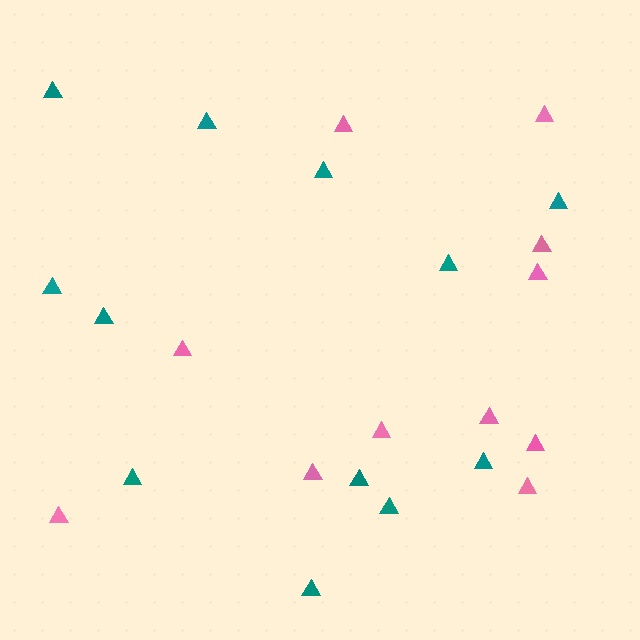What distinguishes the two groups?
There are 2 groups: one group of pink triangles (11) and one group of teal triangles (12).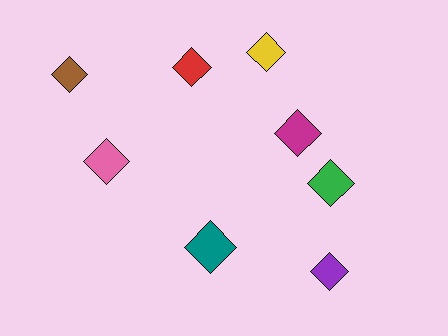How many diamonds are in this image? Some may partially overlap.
There are 8 diamonds.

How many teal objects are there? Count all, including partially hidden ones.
There is 1 teal object.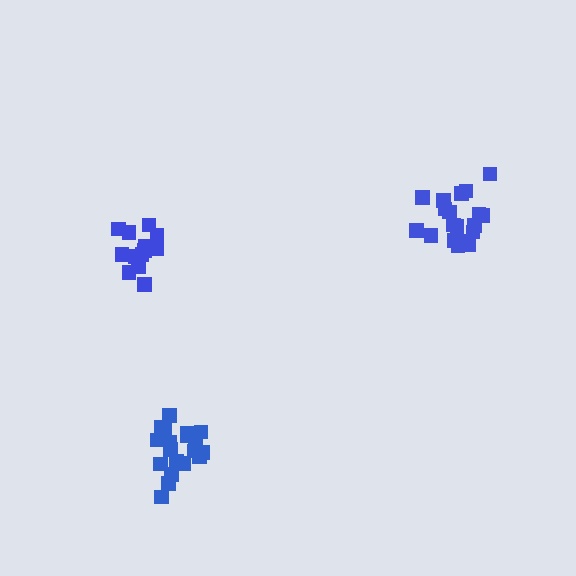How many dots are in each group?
Group 1: 19 dots, Group 2: 19 dots, Group 3: 13 dots (51 total).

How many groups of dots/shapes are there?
There are 3 groups.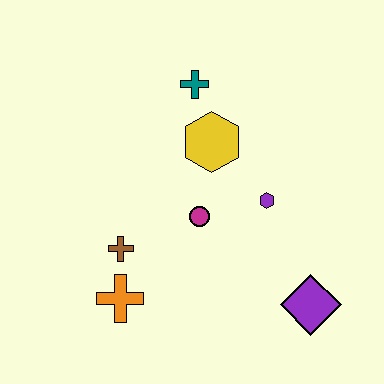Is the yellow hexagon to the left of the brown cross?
No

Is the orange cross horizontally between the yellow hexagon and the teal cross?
No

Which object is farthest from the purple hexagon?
The orange cross is farthest from the purple hexagon.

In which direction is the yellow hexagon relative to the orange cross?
The yellow hexagon is above the orange cross.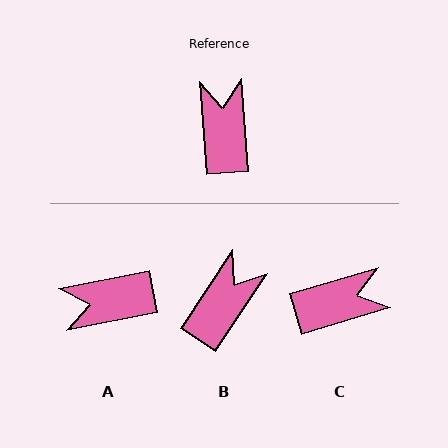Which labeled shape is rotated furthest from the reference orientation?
A, about 97 degrees away.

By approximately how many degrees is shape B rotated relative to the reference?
Approximately 37 degrees clockwise.